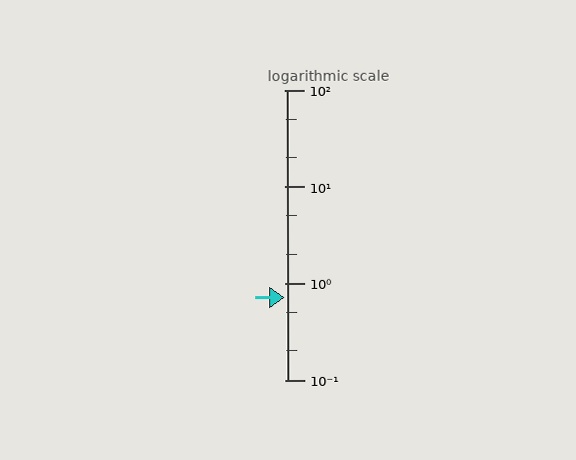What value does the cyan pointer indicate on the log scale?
The pointer indicates approximately 0.71.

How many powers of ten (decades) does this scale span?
The scale spans 3 decades, from 0.1 to 100.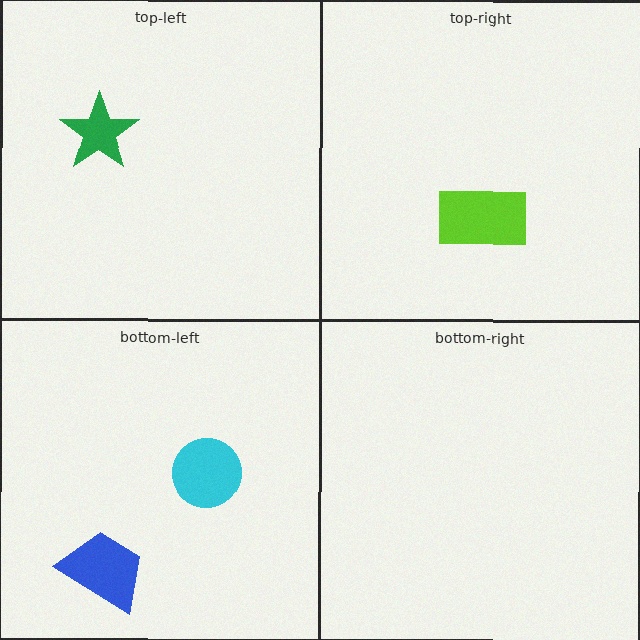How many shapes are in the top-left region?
1.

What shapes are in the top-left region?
The green star.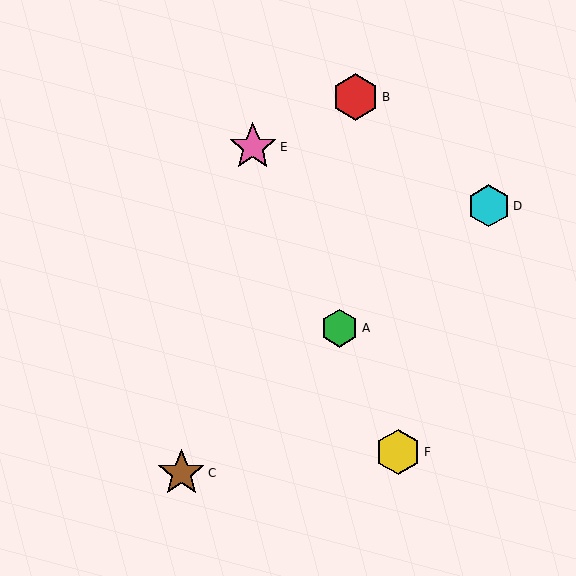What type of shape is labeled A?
Shape A is a green hexagon.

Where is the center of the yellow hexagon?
The center of the yellow hexagon is at (398, 452).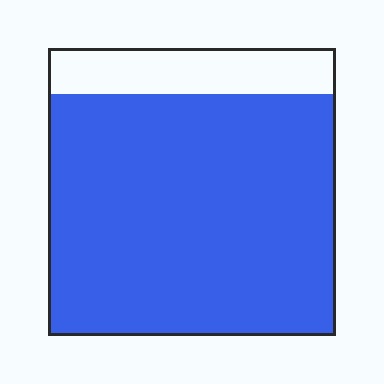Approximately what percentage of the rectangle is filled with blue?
Approximately 85%.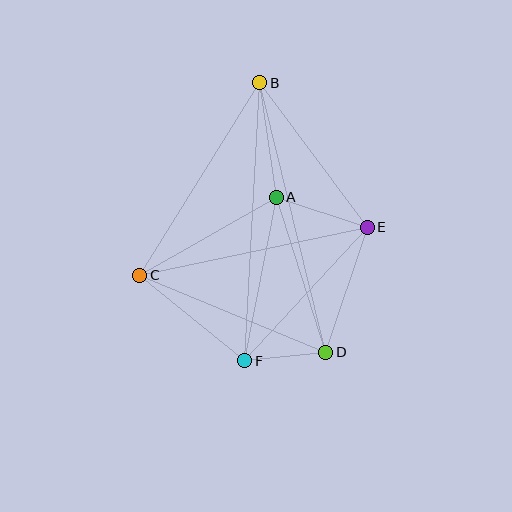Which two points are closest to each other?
Points D and F are closest to each other.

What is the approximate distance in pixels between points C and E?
The distance between C and E is approximately 233 pixels.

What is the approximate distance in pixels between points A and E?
The distance between A and E is approximately 96 pixels.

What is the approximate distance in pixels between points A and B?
The distance between A and B is approximately 116 pixels.